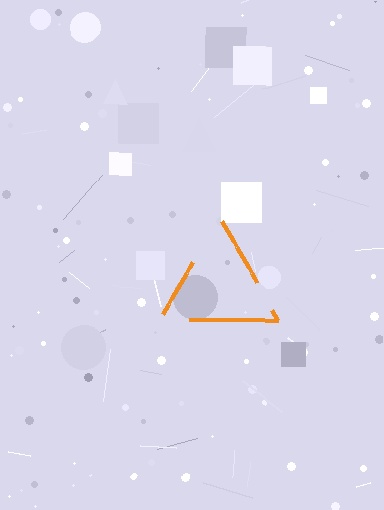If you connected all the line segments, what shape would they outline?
They would outline a triangle.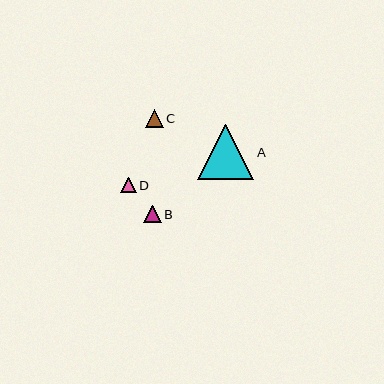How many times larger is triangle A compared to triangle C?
Triangle A is approximately 3.2 times the size of triangle C.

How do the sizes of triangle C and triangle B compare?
Triangle C and triangle B are approximately the same size.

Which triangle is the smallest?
Triangle D is the smallest with a size of approximately 15 pixels.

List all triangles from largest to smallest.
From largest to smallest: A, C, B, D.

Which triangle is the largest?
Triangle A is the largest with a size of approximately 56 pixels.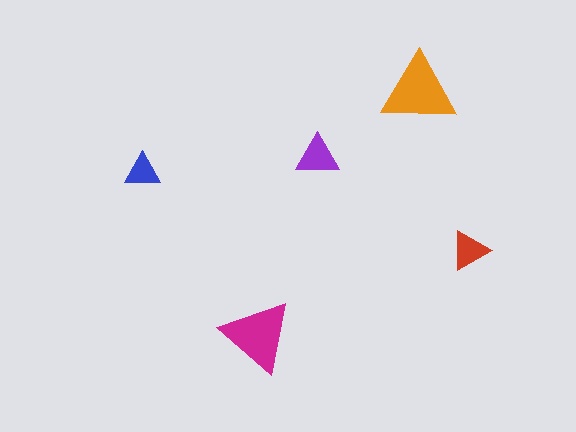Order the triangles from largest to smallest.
the orange one, the magenta one, the purple one, the red one, the blue one.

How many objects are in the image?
There are 5 objects in the image.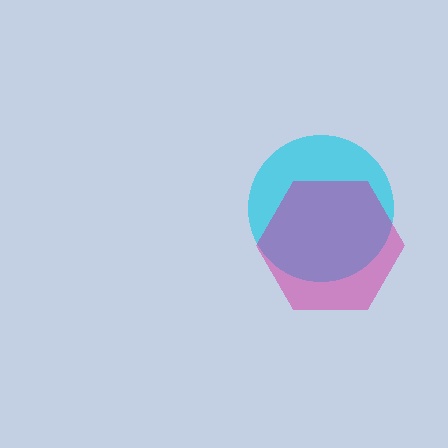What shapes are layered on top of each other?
The layered shapes are: a cyan circle, a magenta hexagon.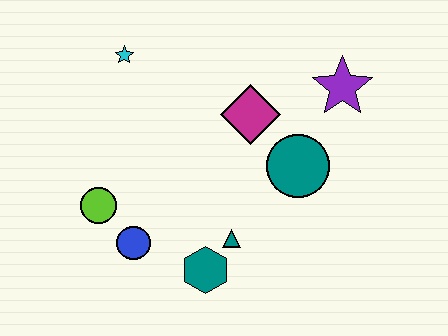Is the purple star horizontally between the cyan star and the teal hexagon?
No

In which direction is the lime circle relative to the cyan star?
The lime circle is below the cyan star.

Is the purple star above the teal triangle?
Yes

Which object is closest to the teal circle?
The magenta diamond is closest to the teal circle.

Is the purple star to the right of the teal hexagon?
Yes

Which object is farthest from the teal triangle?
The cyan star is farthest from the teal triangle.